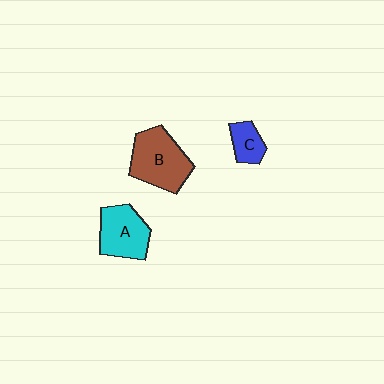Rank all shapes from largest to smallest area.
From largest to smallest: B (brown), A (cyan), C (blue).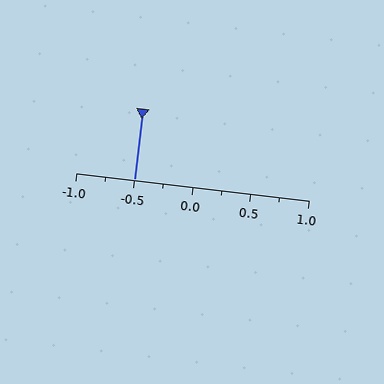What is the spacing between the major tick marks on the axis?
The major ticks are spaced 0.5 apart.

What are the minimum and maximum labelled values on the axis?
The axis runs from -1.0 to 1.0.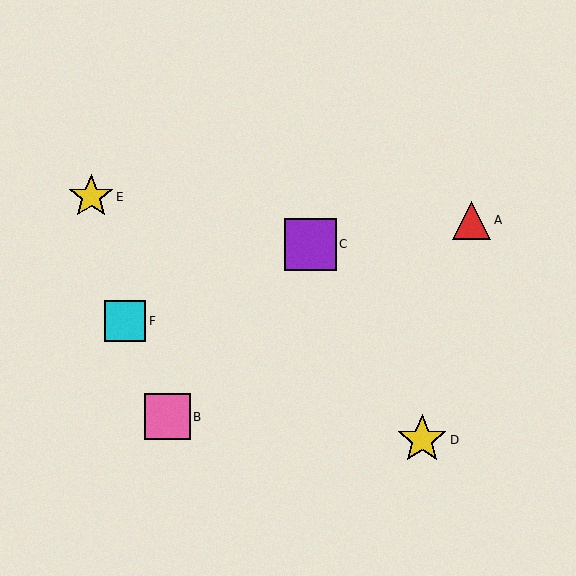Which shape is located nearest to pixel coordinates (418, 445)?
The yellow star (labeled D) at (422, 440) is nearest to that location.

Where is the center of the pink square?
The center of the pink square is at (167, 417).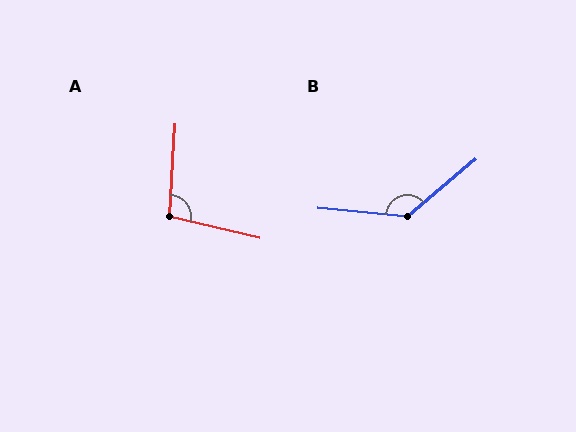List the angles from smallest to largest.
A (100°), B (134°).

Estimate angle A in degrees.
Approximately 100 degrees.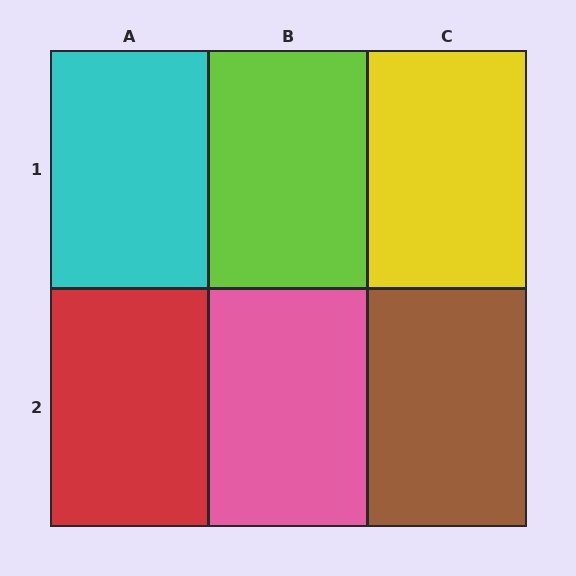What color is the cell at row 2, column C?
Brown.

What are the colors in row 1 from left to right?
Cyan, lime, yellow.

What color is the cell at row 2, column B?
Pink.